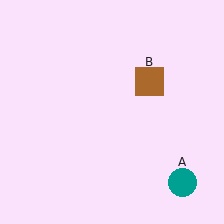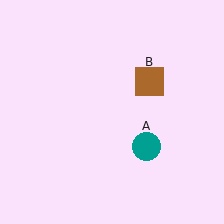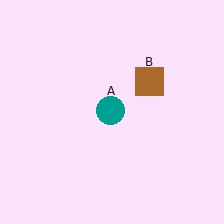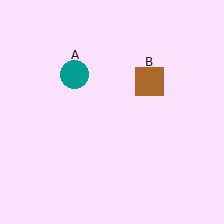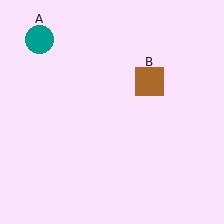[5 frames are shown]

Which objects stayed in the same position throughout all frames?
Brown square (object B) remained stationary.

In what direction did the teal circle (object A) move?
The teal circle (object A) moved up and to the left.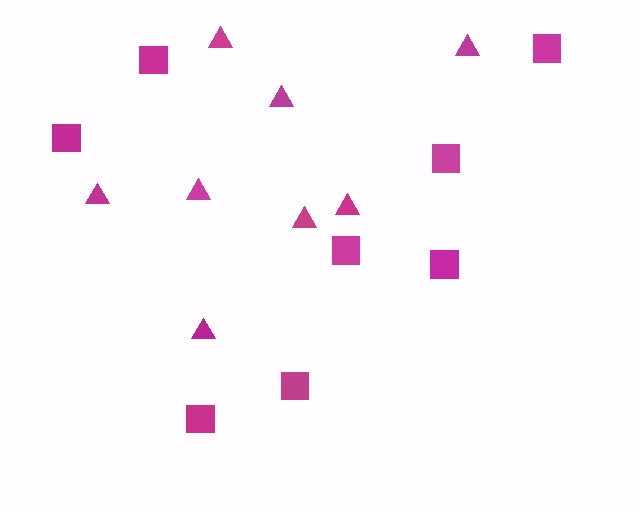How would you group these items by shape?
There are 2 groups: one group of squares (8) and one group of triangles (8).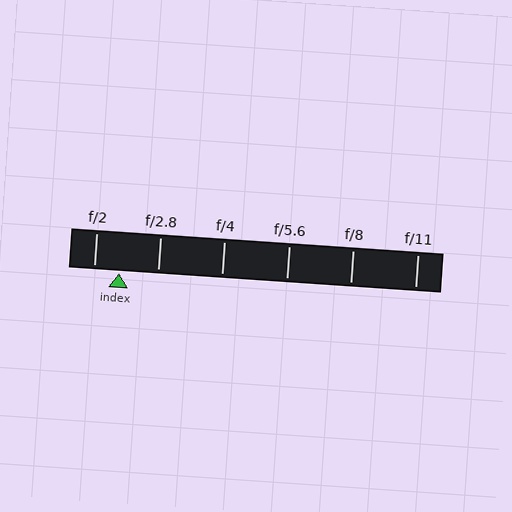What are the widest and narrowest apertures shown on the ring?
The widest aperture shown is f/2 and the narrowest is f/11.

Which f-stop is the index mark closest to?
The index mark is closest to f/2.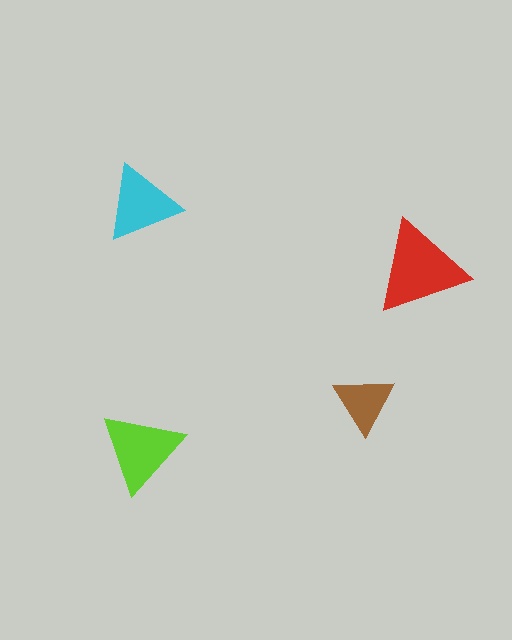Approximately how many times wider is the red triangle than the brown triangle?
About 1.5 times wider.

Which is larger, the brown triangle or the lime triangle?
The lime one.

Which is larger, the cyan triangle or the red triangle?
The red one.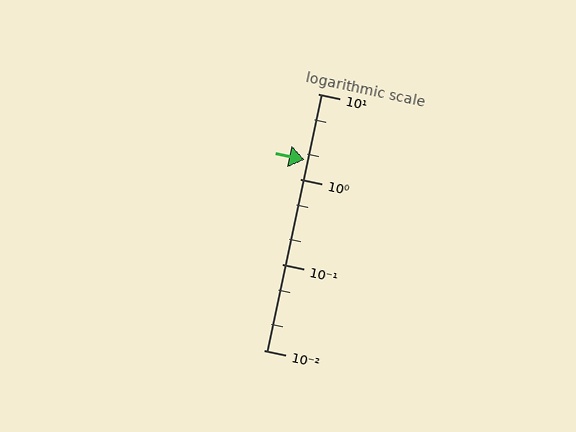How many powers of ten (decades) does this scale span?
The scale spans 3 decades, from 0.01 to 10.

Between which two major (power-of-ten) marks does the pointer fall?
The pointer is between 1 and 10.